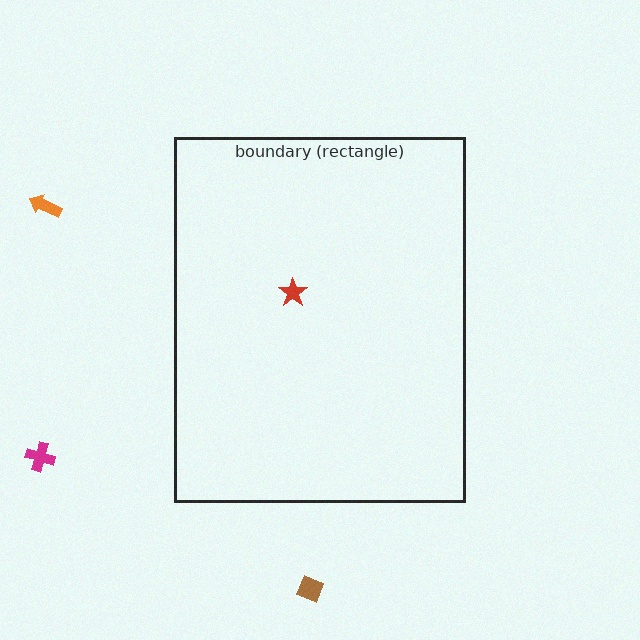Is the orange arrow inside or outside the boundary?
Outside.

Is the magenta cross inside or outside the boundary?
Outside.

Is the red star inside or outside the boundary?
Inside.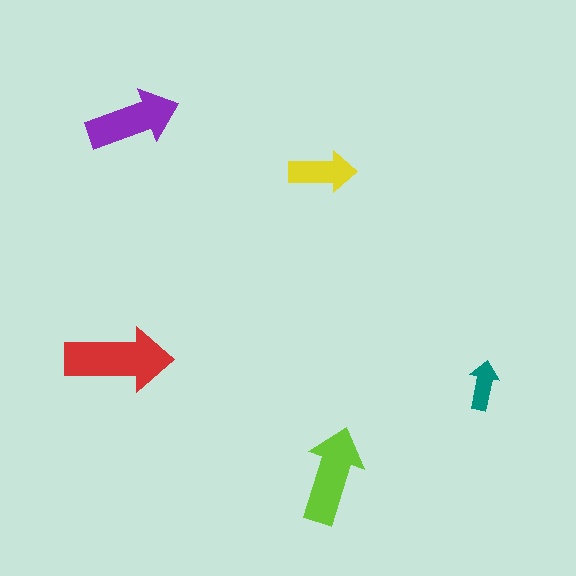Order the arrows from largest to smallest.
the red one, the lime one, the purple one, the yellow one, the teal one.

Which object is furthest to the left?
The red arrow is leftmost.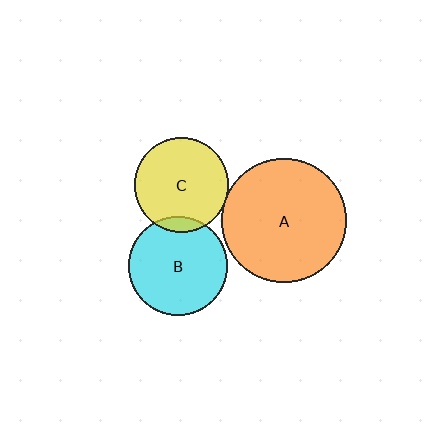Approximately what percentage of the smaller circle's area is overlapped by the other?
Approximately 5%.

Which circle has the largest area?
Circle A (orange).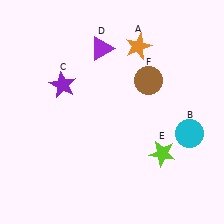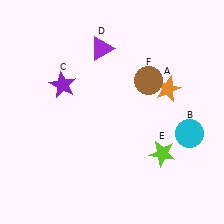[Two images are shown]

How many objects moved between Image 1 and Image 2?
1 object moved between the two images.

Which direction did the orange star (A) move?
The orange star (A) moved down.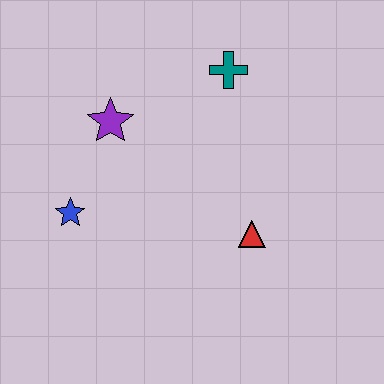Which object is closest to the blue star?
The purple star is closest to the blue star.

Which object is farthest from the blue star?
The teal cross is farthest from the blue star.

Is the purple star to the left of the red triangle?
Yes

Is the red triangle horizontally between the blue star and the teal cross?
No